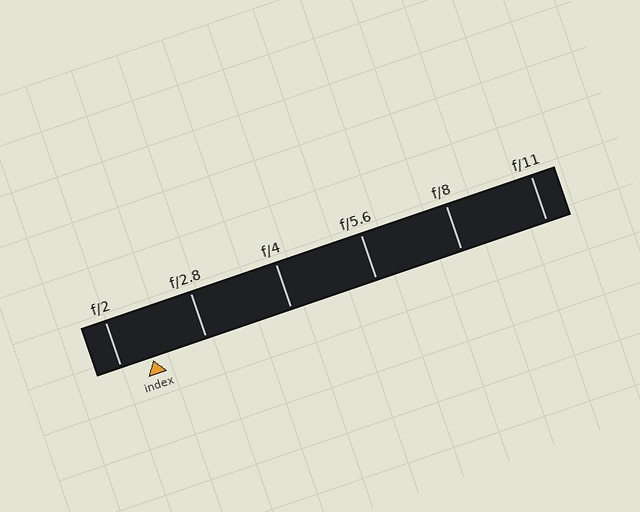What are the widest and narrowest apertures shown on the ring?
The widest aperture shown is f/2 and the narrowest is f/11.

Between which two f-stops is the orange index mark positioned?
The index mark is between f/2 and f/2.8.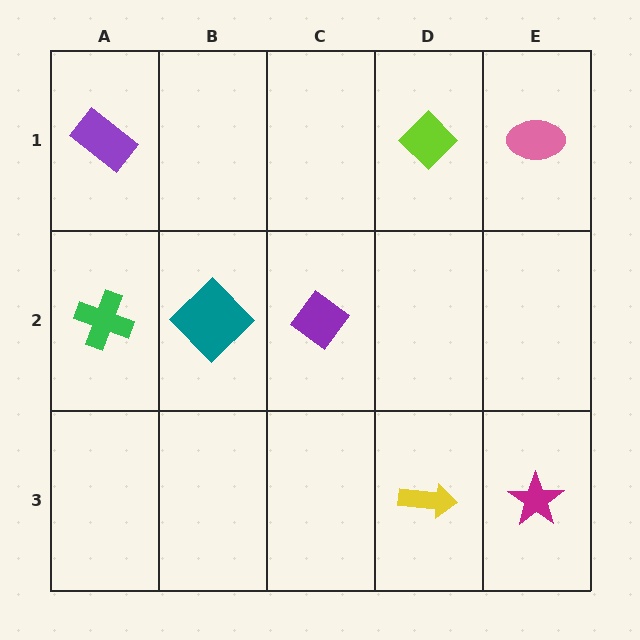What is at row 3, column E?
A magenta star.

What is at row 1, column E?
A pink ellipse.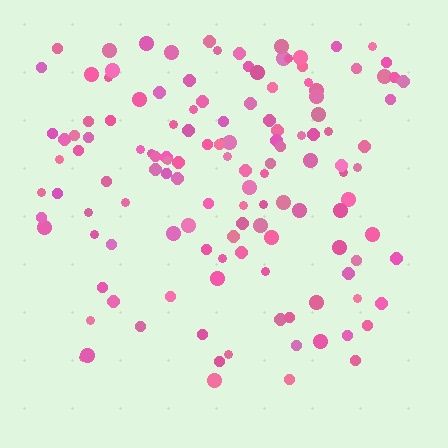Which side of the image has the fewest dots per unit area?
The bottom.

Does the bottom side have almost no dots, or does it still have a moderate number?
Still a moderate number, just noticeably fewer than the top.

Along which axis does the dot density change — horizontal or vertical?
Vertical.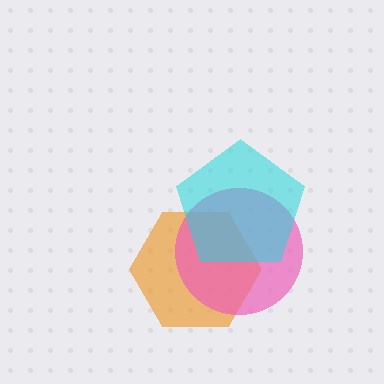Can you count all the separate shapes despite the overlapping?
Yes, there are 3 separate shapes.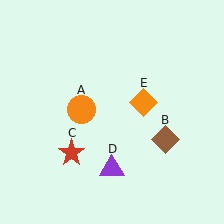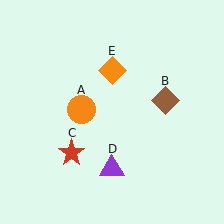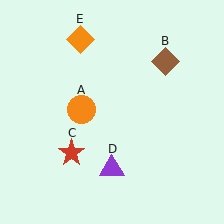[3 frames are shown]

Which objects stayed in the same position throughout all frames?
Orange circle (object A) and red star (object C) and purple triangle (object D) remained stationary.